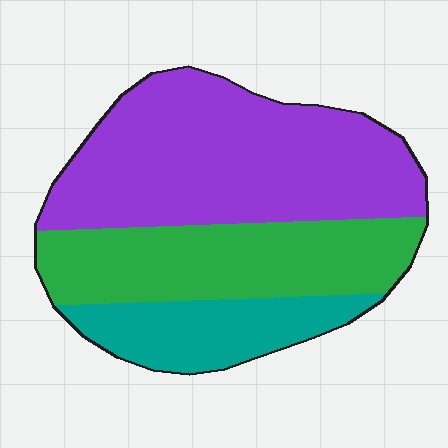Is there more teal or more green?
Green.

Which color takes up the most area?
Purple, at roughly 50%.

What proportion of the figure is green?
Green takes up about one third (1/3) of the figure.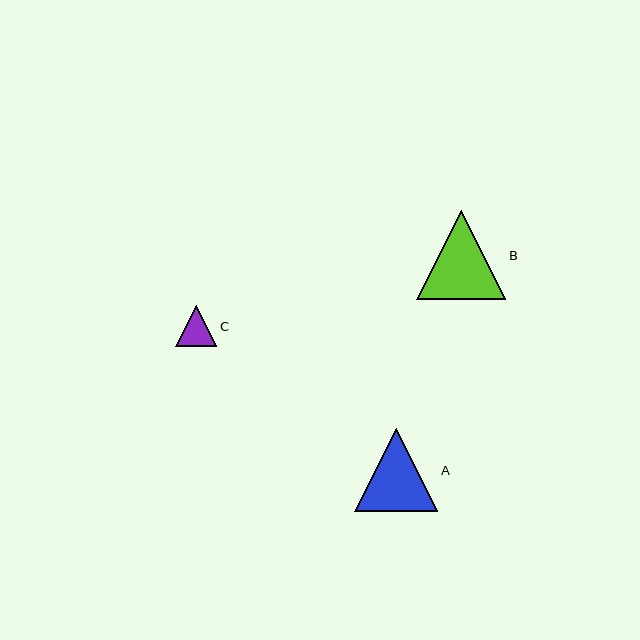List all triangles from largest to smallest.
From largest to smallest: B, A, C.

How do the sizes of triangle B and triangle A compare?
Triangle B and triangle A are approximately the same size.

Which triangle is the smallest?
Triangle C is the smallest with a size of approximately 41 pixels.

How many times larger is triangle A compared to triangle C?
Triangle A is approximately 2.0 times the size of triangle C.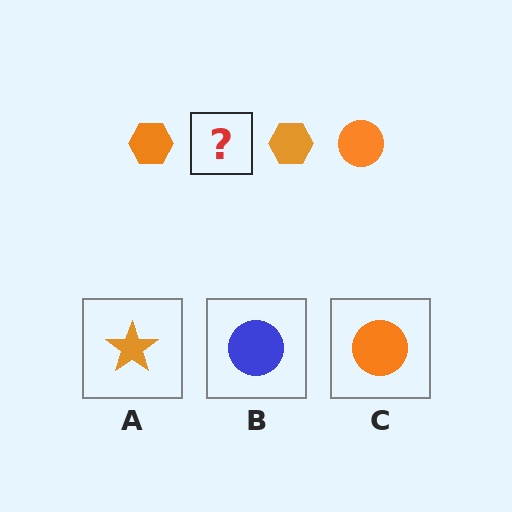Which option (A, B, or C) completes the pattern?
C.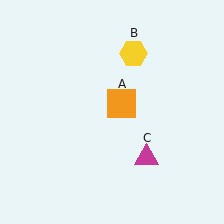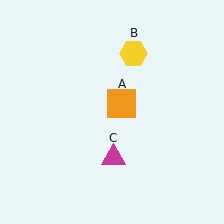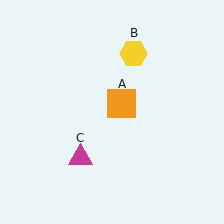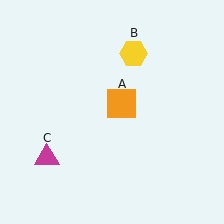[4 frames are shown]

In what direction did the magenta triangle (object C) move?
The magenta triangle (object C) moved left.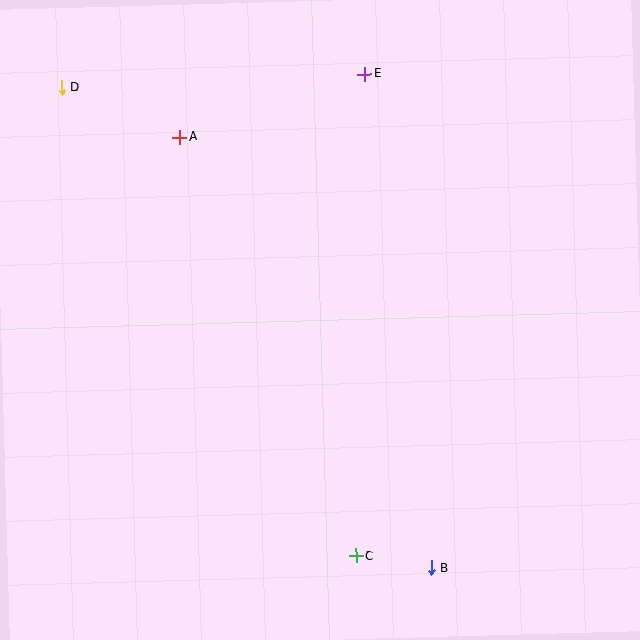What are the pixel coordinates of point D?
Point D is at (62, 88).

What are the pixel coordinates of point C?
Point C is at (356, 556).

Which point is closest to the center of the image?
Point A at (180, 137) is closest to the center.